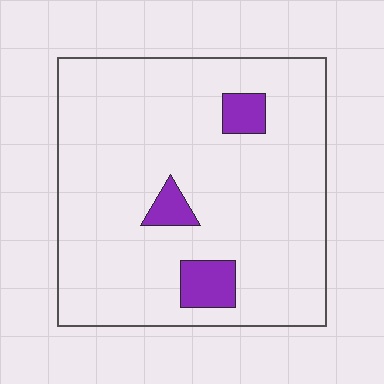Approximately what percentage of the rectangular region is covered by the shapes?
Approximately 10%.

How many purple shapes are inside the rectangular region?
3.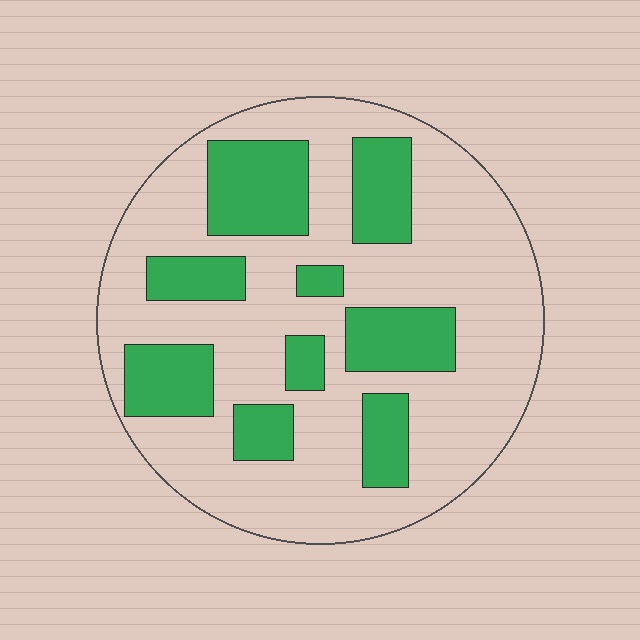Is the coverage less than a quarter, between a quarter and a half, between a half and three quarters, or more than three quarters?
Between a quarter and a half.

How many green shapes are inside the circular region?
9.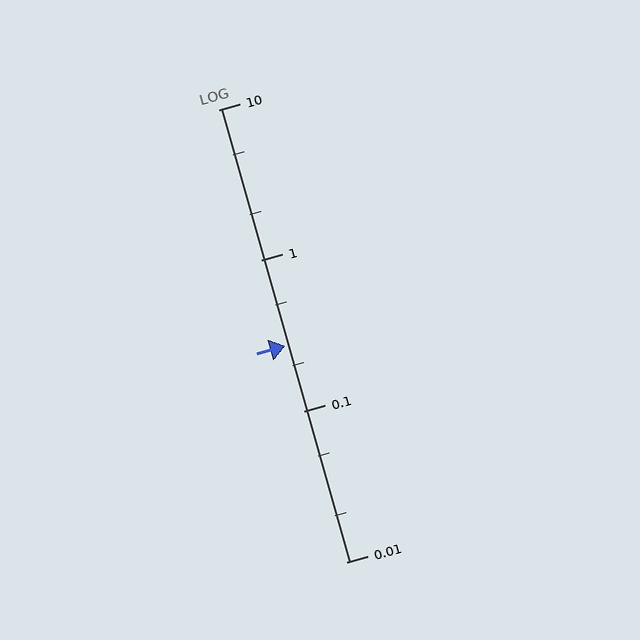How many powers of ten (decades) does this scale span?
The scale spans 3 decades, from 0.01 to 10.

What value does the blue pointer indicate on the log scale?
The pointer indicates approximately 0.27.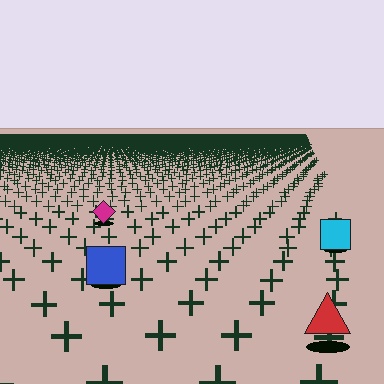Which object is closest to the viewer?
The red triangle is closest. The texture marks near it are larger and more spread out.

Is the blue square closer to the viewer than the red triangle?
No. The red triangle is closer — you can tell from the texture gradient: the ground texture is coarser near it.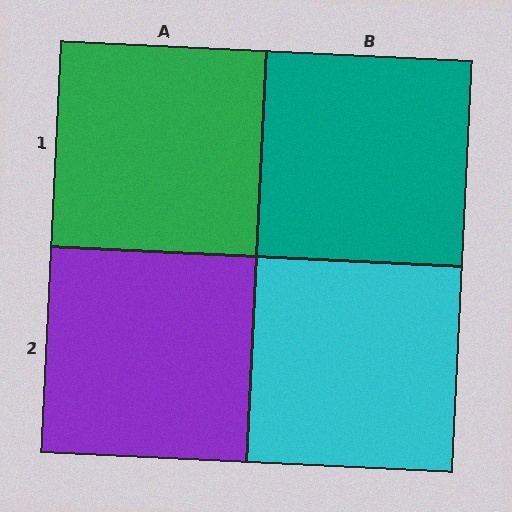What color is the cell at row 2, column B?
Cyan.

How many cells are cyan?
1 cell is cyan.